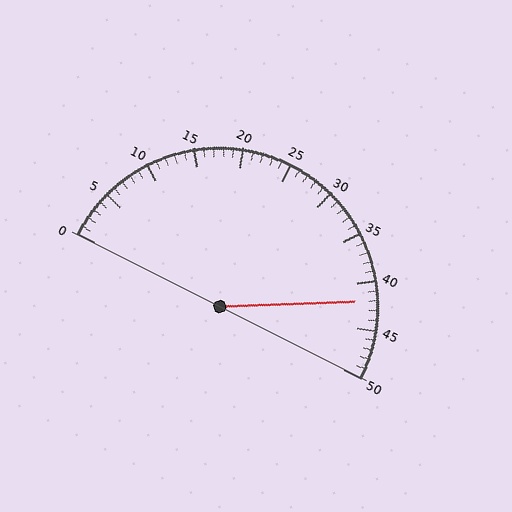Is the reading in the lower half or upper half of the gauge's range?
The reading is in the upper half of the range (0 to 50).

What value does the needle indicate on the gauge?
The needle indicates approximately 42.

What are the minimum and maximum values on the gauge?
The gauge ranges from 0 to 50.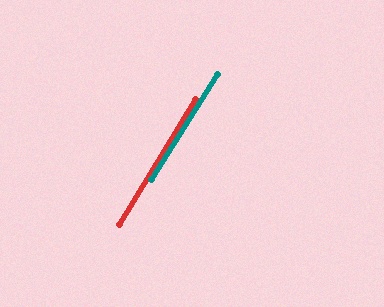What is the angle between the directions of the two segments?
Approximately 1 degree.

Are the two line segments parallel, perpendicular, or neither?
Parallel — their directions differ by only 0.8°.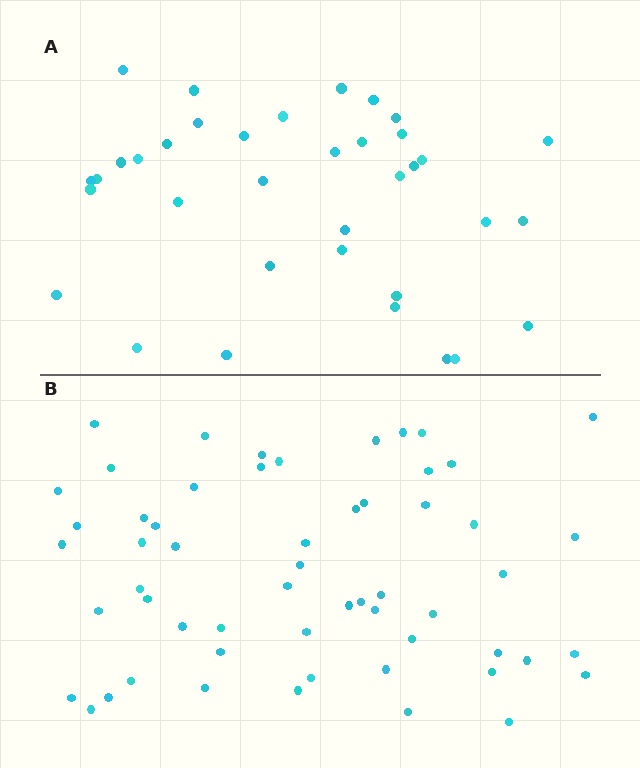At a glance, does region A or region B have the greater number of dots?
Region B (the bottom region) has more dots.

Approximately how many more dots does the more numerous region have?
Region B has approximately 20 more dots than region A.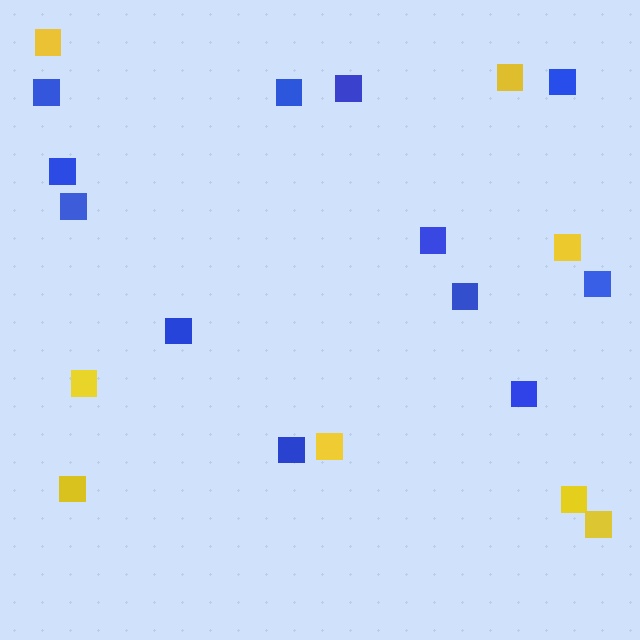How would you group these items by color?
There are 2 groups: one group of blue squares (12) and one group of yellow squares (8).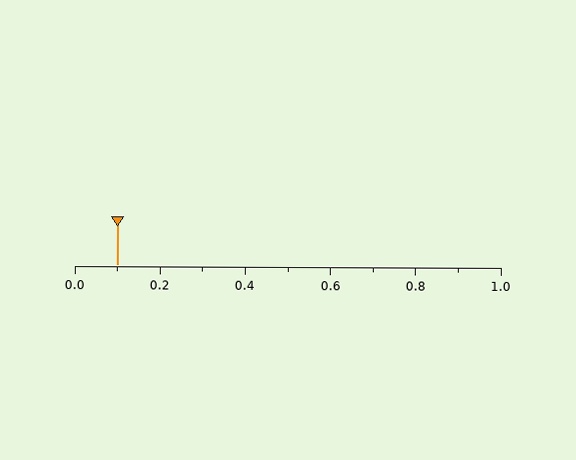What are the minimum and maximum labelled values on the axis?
The axis runs from 0.0 to 1.0.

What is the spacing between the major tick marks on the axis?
The major ticks are spaced 0.2 apart.